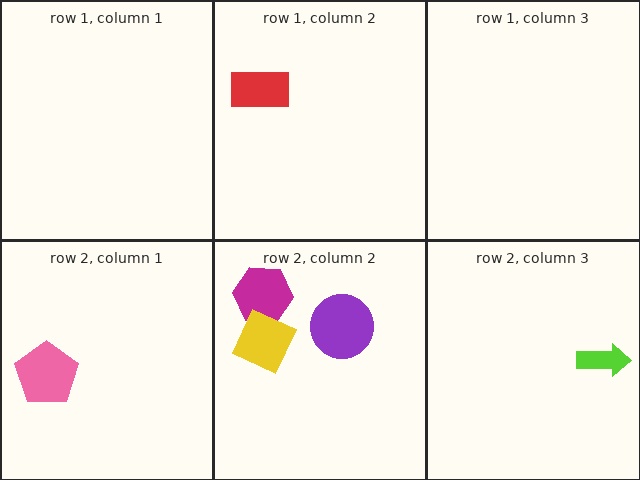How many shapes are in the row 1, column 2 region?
1.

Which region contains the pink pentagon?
The row 2, column 1 region.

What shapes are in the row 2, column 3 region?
The lime arrow.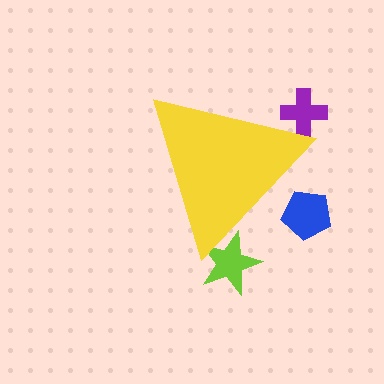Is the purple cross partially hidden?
Yes, the purple cross is partially hidden behind the yellow triangle.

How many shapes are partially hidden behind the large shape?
3 shapes are partially hidden.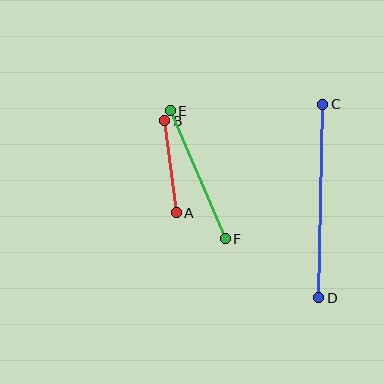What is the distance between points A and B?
The distance is approximately 93 pixels.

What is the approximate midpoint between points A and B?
The midpoint is at approximately (171, 167) pixels.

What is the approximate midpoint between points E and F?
The midpoint is at approximately (198, 175) pixels.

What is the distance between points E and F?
The distance is approximately 139 pixels.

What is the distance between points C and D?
The distance is approximately 194 pixels.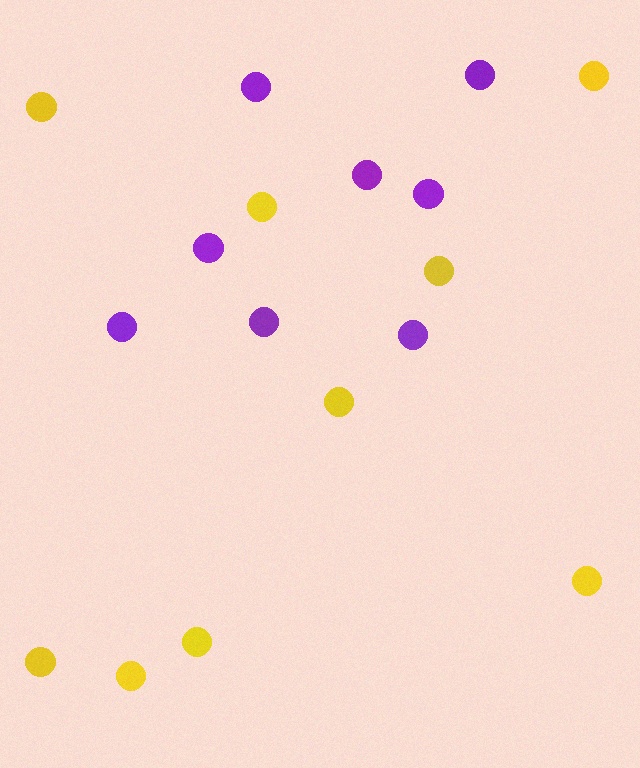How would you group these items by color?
There are 2 groups: one group of yellow circles (9) and one group of purple circles (8).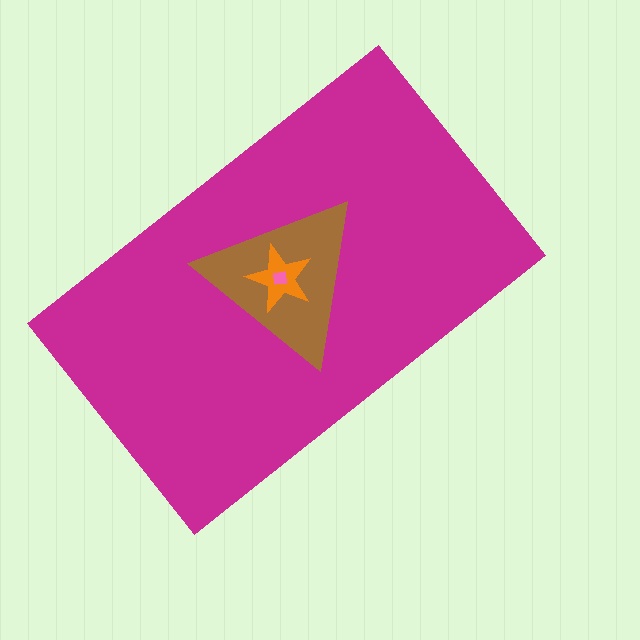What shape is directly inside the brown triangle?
The orange star.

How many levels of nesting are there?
4.